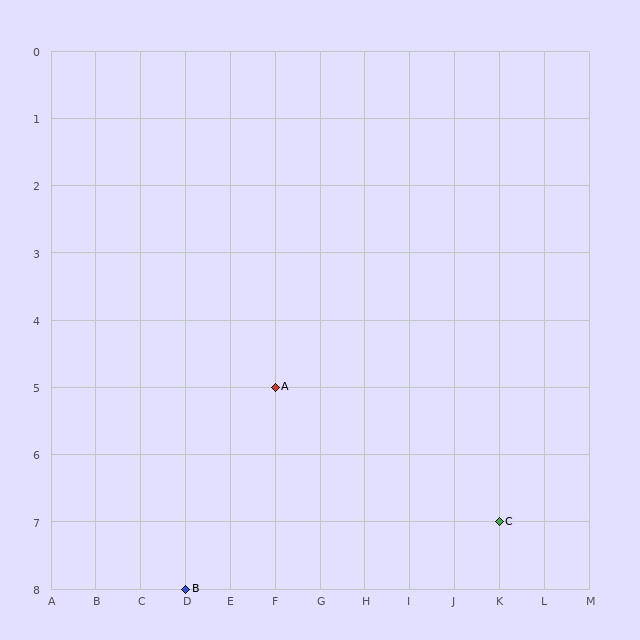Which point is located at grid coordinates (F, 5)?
Point A is at (F, 5).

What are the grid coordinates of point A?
Point A is at grid coordinates (F, 5).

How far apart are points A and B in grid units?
Points A and B are 2 columns and 3 rows apart (about 3.6 grid units diagonally).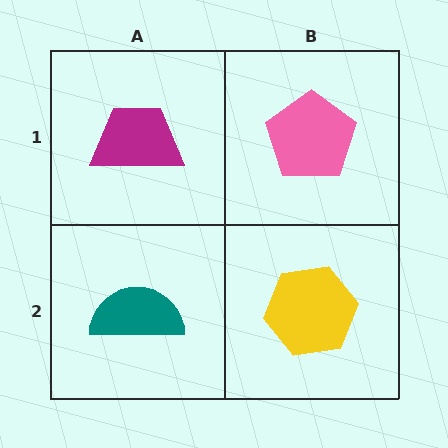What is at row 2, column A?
A teal semicircle.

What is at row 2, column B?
A yellow hexagon.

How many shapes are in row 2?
2 shapes.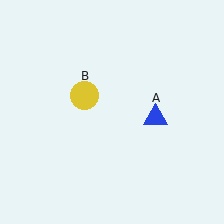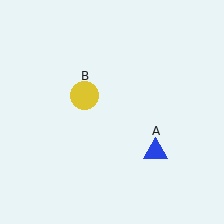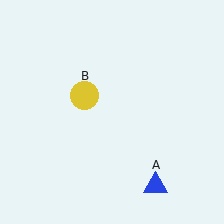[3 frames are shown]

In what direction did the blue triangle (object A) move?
The blue triangle (object A) moved down.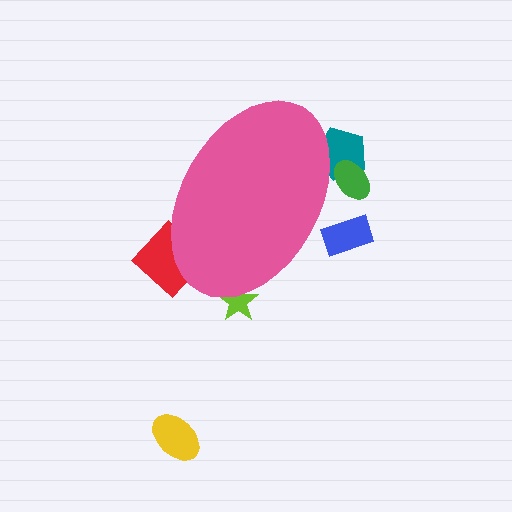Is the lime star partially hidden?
Yes, the lime star is partially hidden behind the pink ellipse.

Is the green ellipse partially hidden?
Yes, the green ellipse is partially hidden behind the pink ellipse.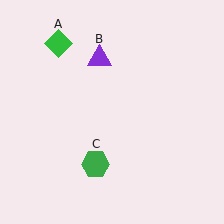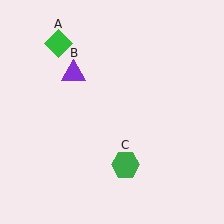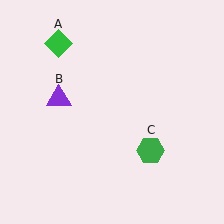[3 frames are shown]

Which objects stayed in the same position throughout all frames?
Green diamond (object A) remained stationary.